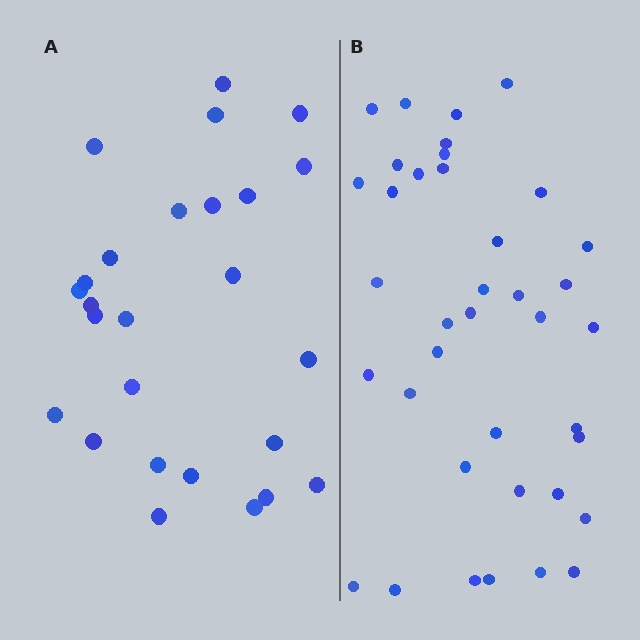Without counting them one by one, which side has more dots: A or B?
Region B (the right region) has more dots.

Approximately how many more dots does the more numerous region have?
Region B has roughly 12 or so more dots than region A.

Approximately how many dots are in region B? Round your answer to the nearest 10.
About 40 dots. (The exact count is 38, which rounds to 40.)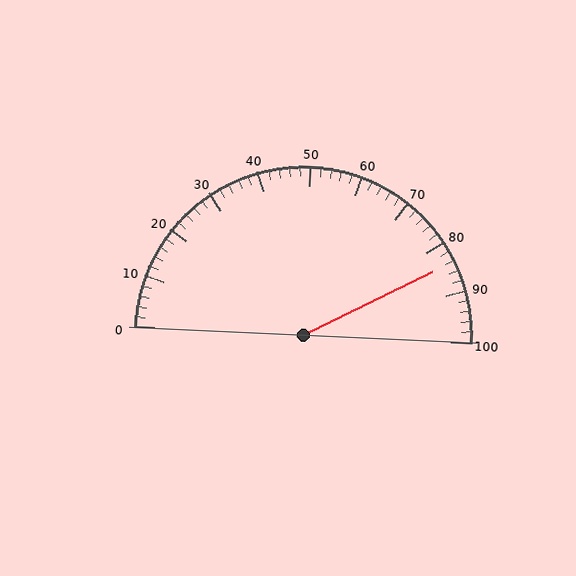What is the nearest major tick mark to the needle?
The nearest major tick mark is 80.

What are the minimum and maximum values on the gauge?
The gauge ranges from 0 to 100.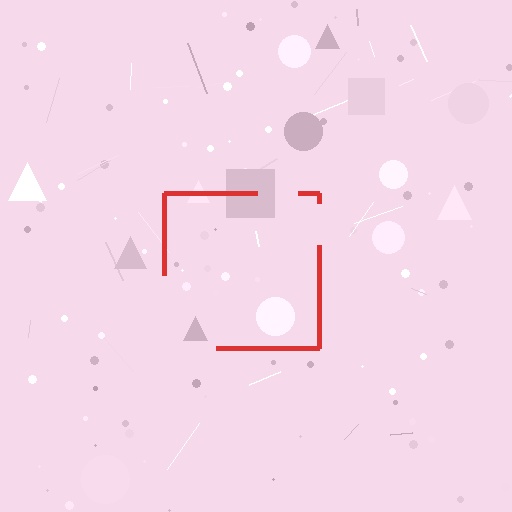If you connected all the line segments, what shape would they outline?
They would outline a square.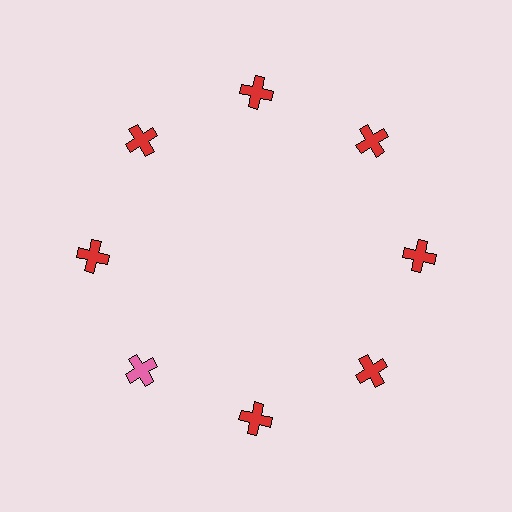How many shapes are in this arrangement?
There are 8 shapes arranged in a ring pattern.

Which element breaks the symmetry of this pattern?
The pink cross at roughly the 8 o'clock position breaks the symmetry. All other shapes are red crosses.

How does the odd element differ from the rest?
It has a different color: pink instead of red.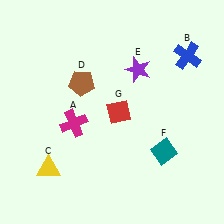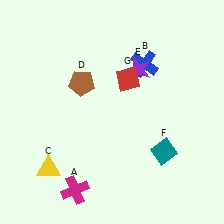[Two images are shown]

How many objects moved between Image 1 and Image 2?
3 objects moved between the two images.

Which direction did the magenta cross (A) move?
The magenta cross (A) moved down.